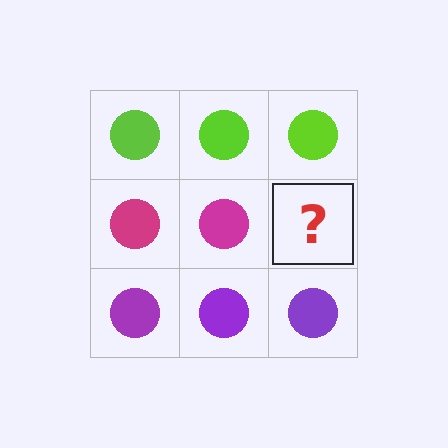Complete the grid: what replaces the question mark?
The question mark should be replaced with a magenta circle.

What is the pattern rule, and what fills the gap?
The rule is that each row has a consistent color. The gap should be filled with a magenta circle.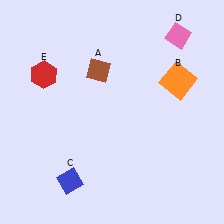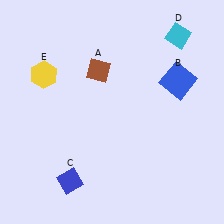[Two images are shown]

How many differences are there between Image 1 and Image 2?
There are 3 differences between the two images.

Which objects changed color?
B changed from orange to blue. D changed from pink to cyan. E changed from red to yellow.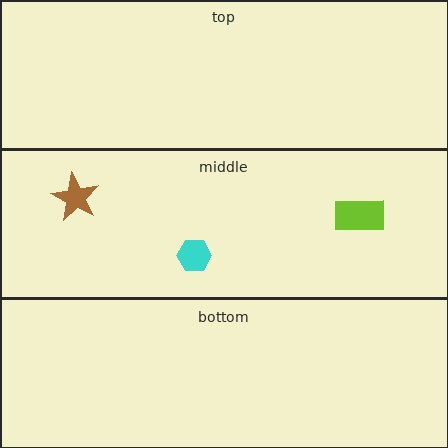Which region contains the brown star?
The middle region.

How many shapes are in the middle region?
3.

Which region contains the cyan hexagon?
The middle region.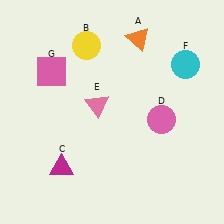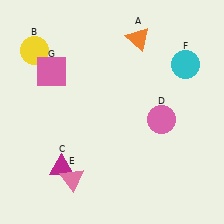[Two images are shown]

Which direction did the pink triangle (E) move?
The pink triangle (E) moved down.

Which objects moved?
The objects that moved are: the yellow circle (B), the pink triangle (E).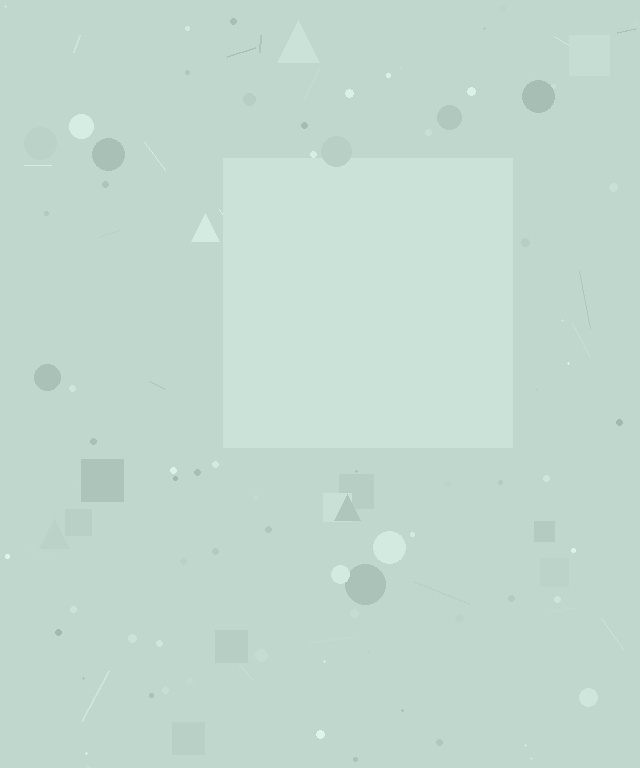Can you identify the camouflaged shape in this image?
The camouflaged shape is a square.